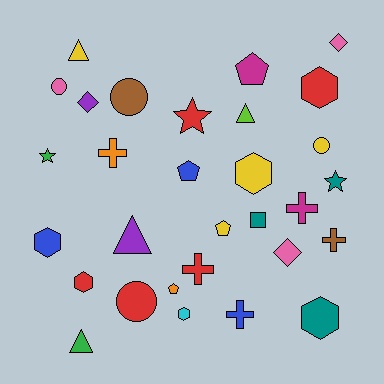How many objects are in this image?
There are 30 objects.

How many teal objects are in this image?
There are 3 teal objects.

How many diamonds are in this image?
There are 3 diamonds.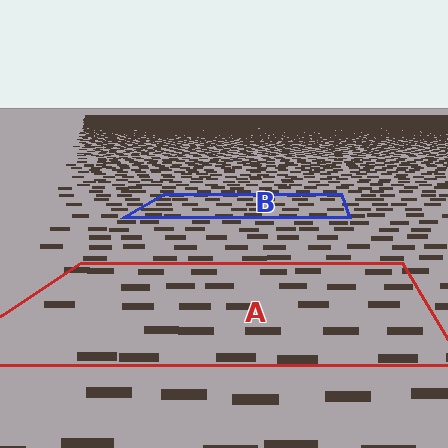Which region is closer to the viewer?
Region A is closer. The texture elements there are larger and more spread out.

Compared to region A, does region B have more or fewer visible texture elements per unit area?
Region B has more texture elements per unit area — they are packed more densely because it is farther away.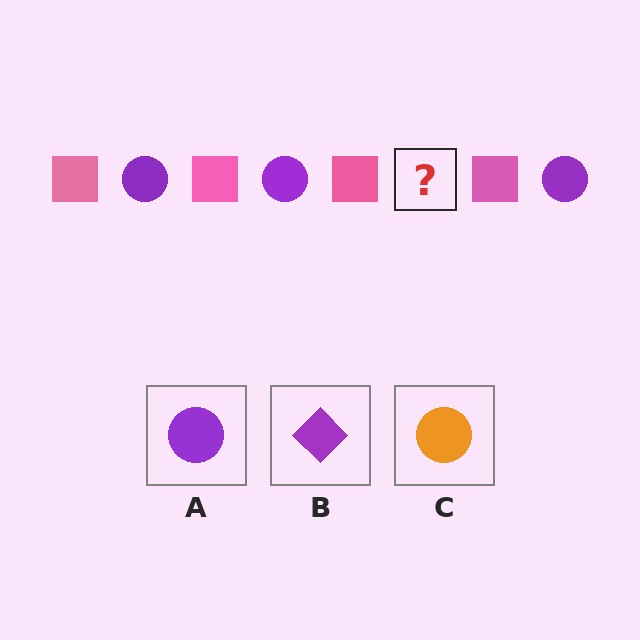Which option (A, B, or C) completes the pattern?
A.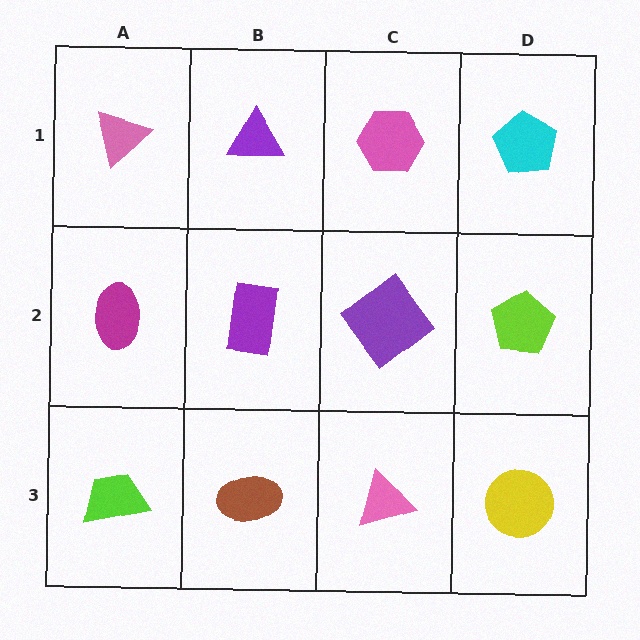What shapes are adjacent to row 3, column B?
A purple rectangle (row 2, column B), a lime trapezoid (row 3, column A), a pink triangle (row 3, column C).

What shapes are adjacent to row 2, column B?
A purple triangle (row 1, column B), a brown ellipse (row 3, column B), a magenta ellipse (row 2, column A), a purple diamond (row 2, column C).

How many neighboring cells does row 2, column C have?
4.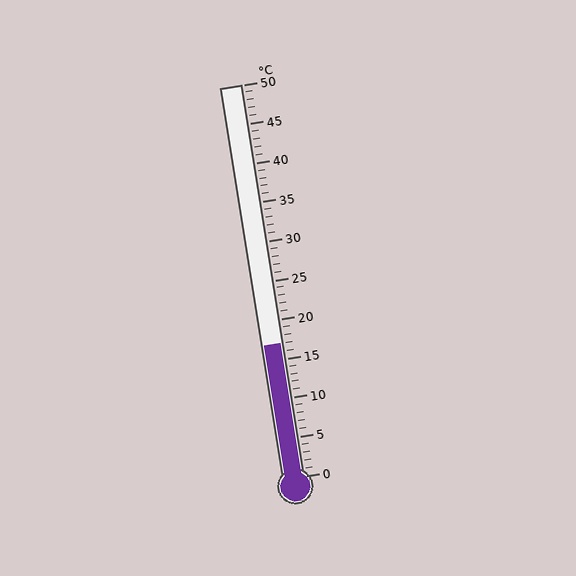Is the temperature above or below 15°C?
The temperature is above 15°C.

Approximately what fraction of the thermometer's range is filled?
The thermometer is filled to approximately 35% of its range.